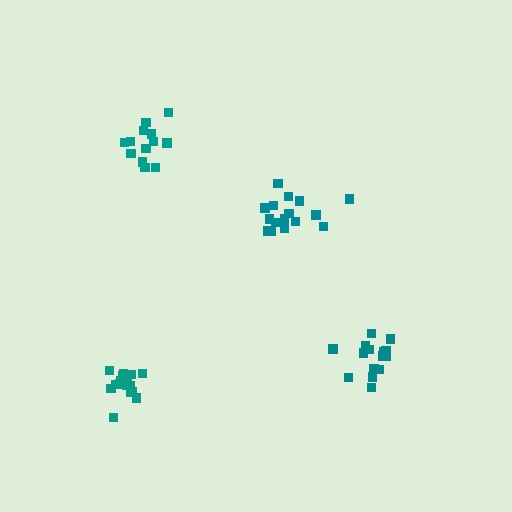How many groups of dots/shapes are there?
There are 4 groups.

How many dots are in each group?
Group 1: 16 dots, Group 2: 13 dots, Group 3: 16 dots, Group 4: 16 dots (61 total).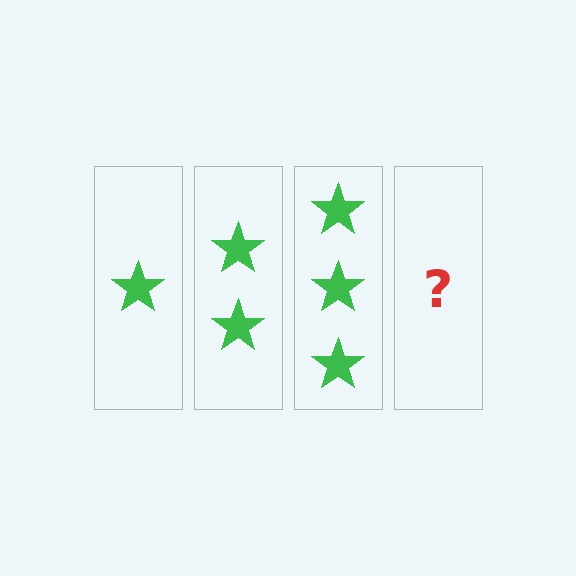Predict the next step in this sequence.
The next step is 4 stars.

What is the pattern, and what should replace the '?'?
The pattern is that each step adds one more star. The '?' should be 4 stars.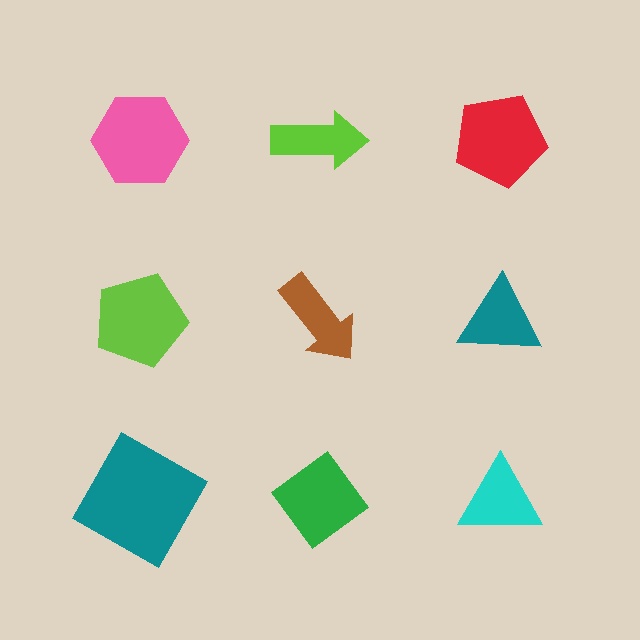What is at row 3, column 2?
A green diamond.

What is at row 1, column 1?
A pink hexagon.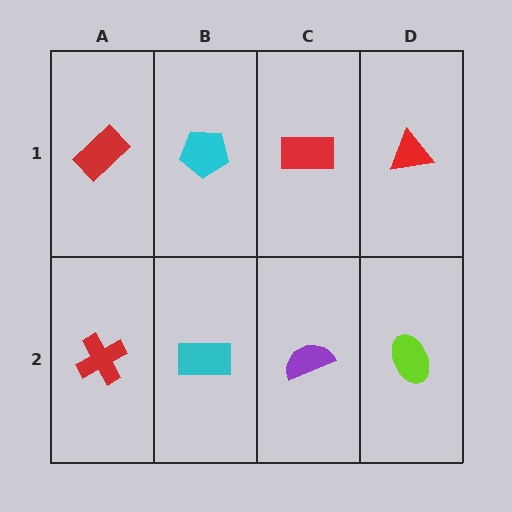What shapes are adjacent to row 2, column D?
A red triangle (row 1, column D), a purple semicircle (row 2, column C).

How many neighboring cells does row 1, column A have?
2.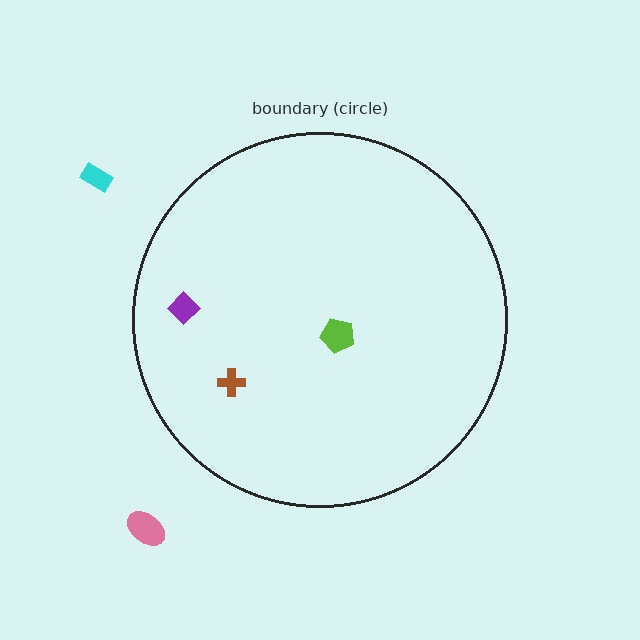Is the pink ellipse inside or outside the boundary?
Outside.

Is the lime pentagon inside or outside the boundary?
Inside.